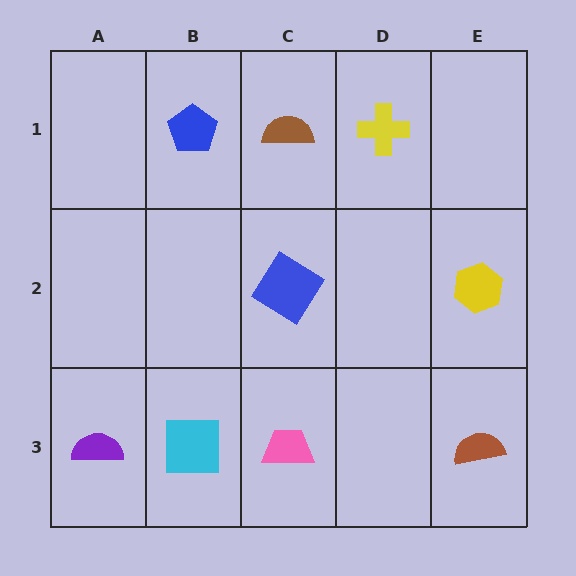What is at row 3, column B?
A cyan square.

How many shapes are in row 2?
2 shapes.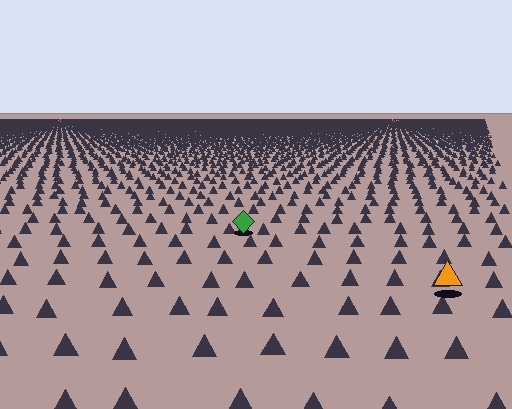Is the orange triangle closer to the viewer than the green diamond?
Yes. The orange triangle is closer — you can tell from the texture gradient: the ground texture is coarser near it.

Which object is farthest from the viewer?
The green diamond is farthest from the viewer. It appears smaller and the ground texture around it is denser.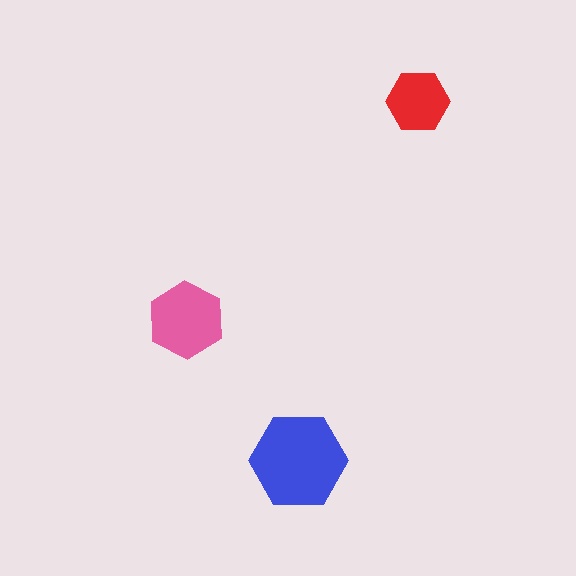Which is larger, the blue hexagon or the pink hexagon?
The blue one.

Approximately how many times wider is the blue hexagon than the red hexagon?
About 1.5 times wider.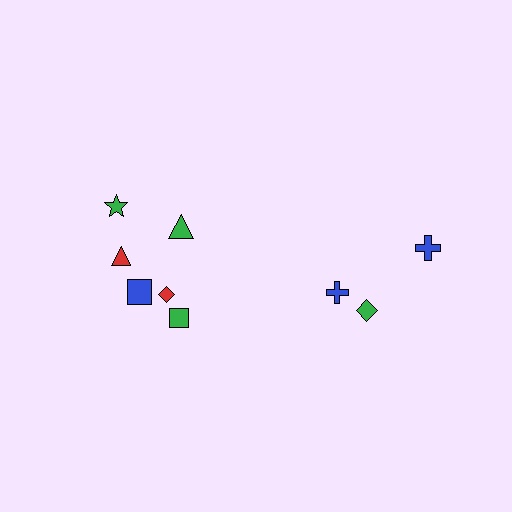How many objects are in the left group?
There are 6 objects.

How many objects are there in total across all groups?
There are 9 objects.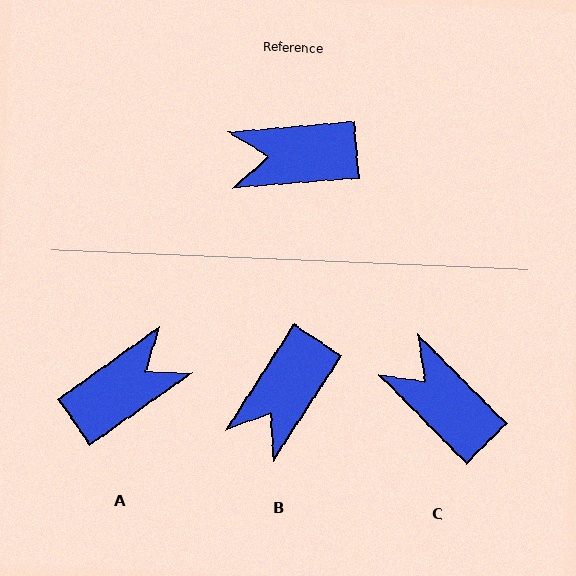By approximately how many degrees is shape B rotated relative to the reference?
Approximately 52 degrees counter-clockwise.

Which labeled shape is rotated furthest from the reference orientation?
A, about 149 degrees away.